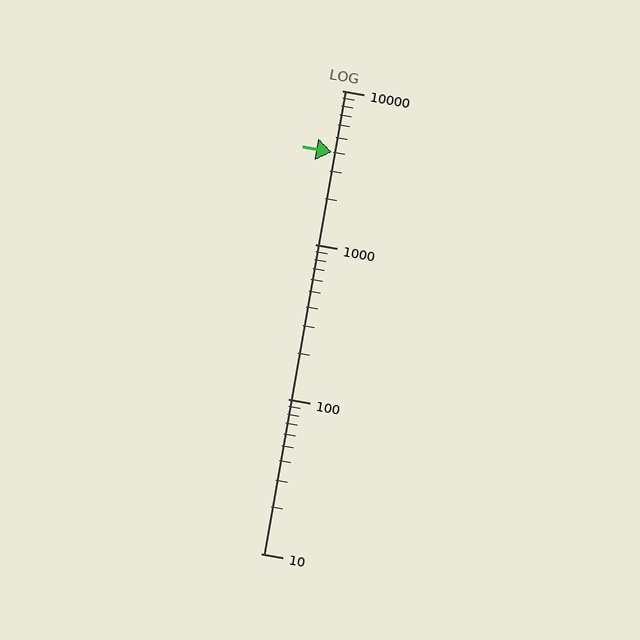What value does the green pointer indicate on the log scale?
The pointer indicates approximately 4000.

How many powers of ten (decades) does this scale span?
The scale spans 3 decades, from 10 to 10000.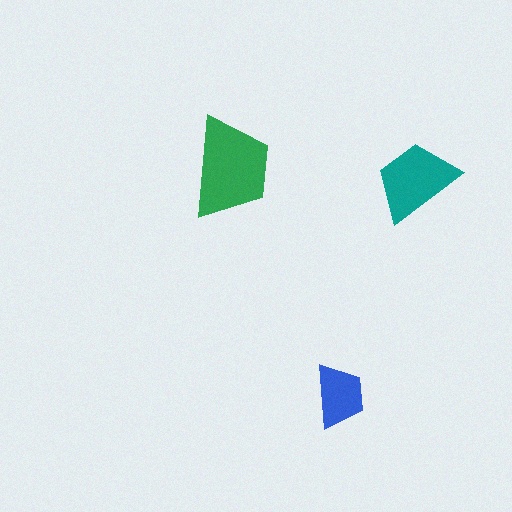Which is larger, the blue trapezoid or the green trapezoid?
The green one.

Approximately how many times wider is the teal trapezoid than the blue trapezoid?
About 1.5 times wider.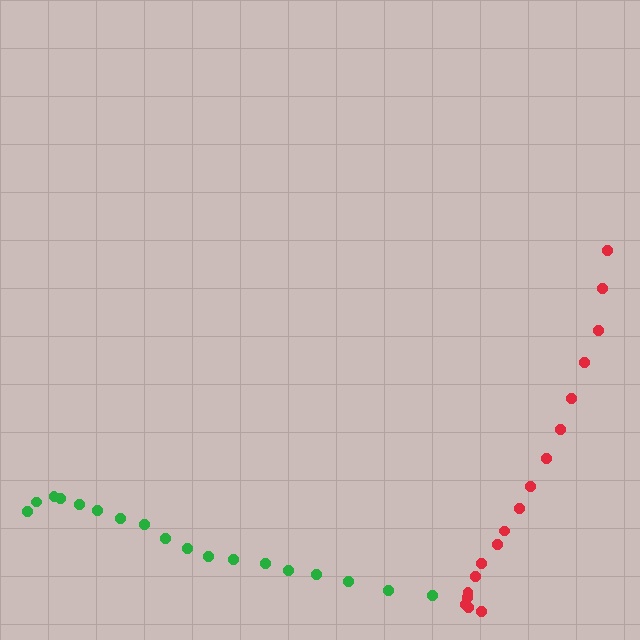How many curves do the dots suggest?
There are 2 distinct paths.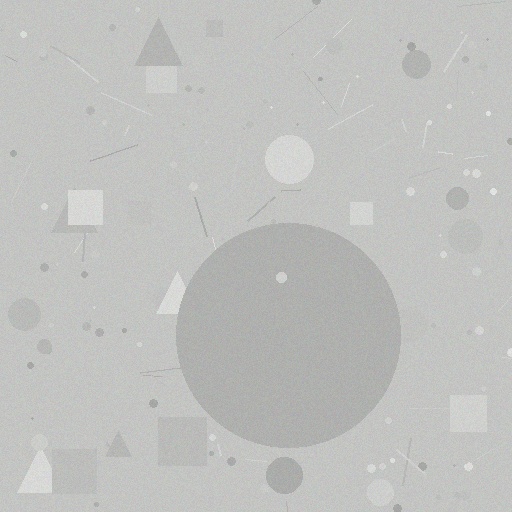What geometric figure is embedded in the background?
A circle is embedded in the background.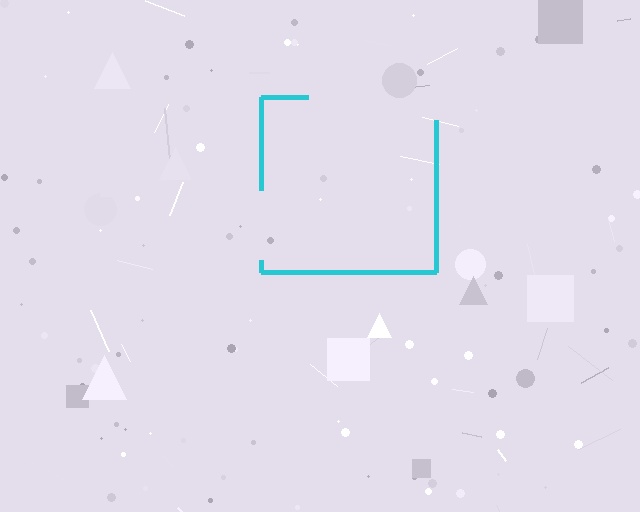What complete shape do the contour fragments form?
The contour fragments form a square.